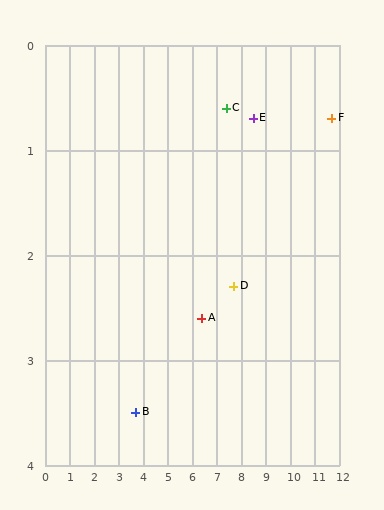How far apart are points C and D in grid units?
Points C and D are about 1.7 grid units apart.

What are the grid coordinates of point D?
Point D is at approximately (7.7, 2.3).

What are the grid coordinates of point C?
Point C is at approximately (7.4, 0.6).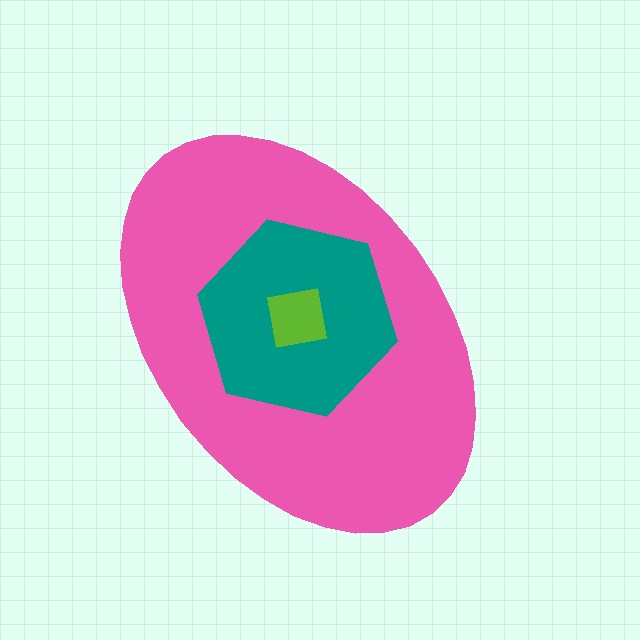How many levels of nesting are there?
3.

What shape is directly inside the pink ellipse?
The teal hexagon.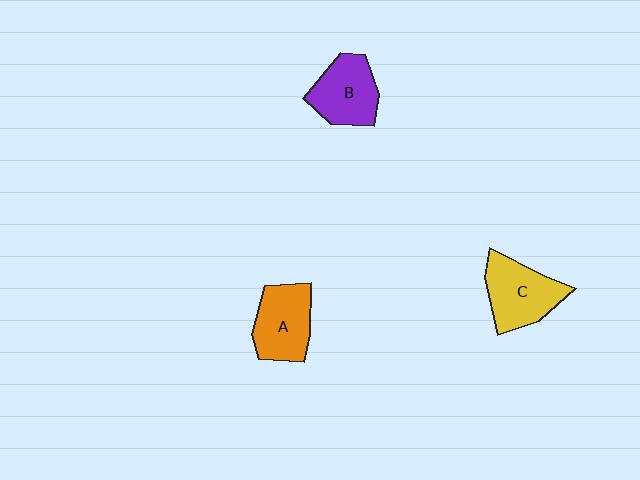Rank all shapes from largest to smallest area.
From largest to smallest: C (yellow), A (orange), B (purple).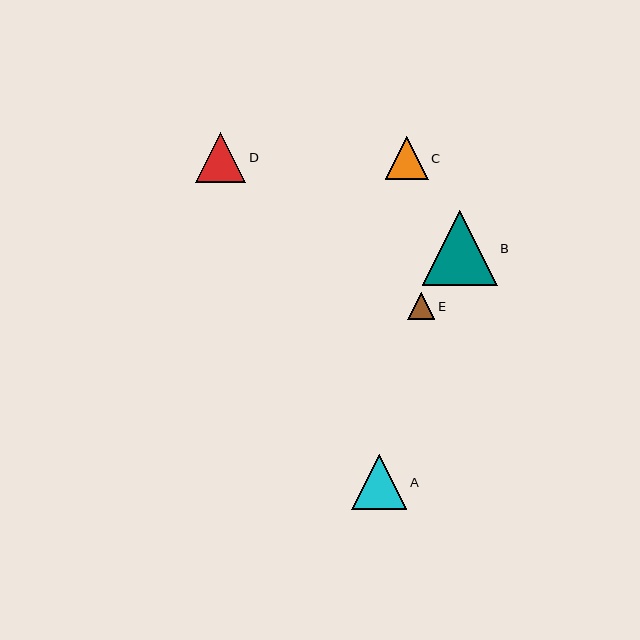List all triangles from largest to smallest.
From largest to smallest: B, A, D, C, E.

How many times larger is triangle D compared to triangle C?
Triangle D is approximately 1.2 times the size of triangle C.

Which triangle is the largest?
Triangle B is the largest with a size of approximately 75 pixels.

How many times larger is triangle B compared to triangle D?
Triangle B is approximately 1.5 times the size of triangle D.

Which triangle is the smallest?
Triangle E is the smallest with a size of approximately 27 pixels.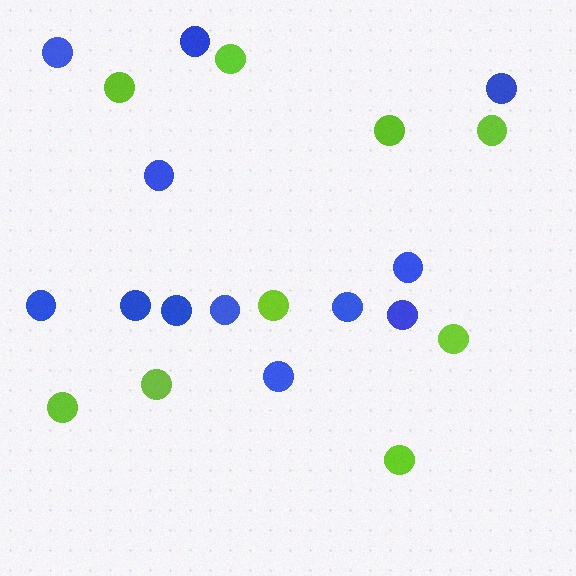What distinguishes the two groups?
There are 2 groups: one group of blue circles (12) and one group of lime circles (9).